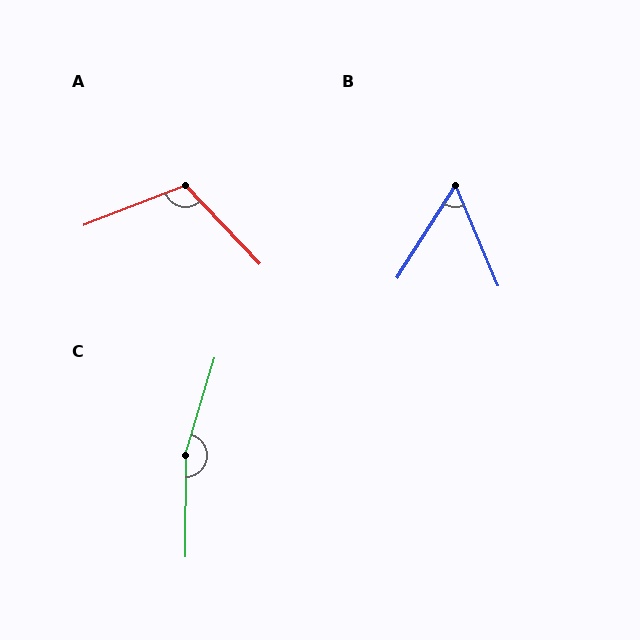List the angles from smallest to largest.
B (55°), A (112°), C (163°).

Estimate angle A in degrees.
Approximately 112 degrees.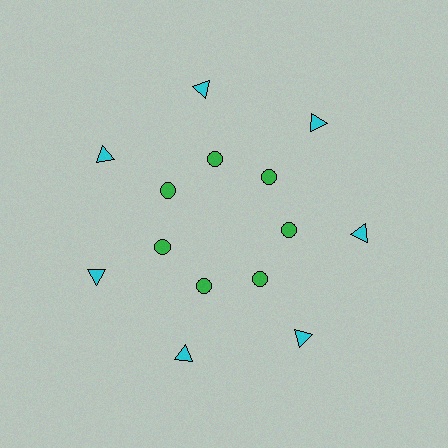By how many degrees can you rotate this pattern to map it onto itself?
The pattern maps onto itself every 51 degrees of rotation.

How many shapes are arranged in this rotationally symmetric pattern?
There are 14 shapes, arranged in 7 groups of 2.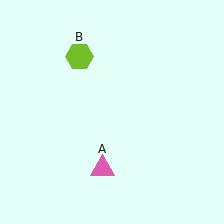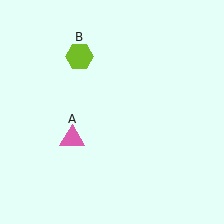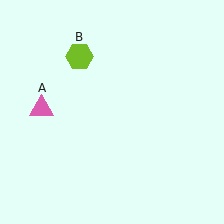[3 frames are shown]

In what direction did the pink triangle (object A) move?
The pink triangle (object A) moved up and to the left.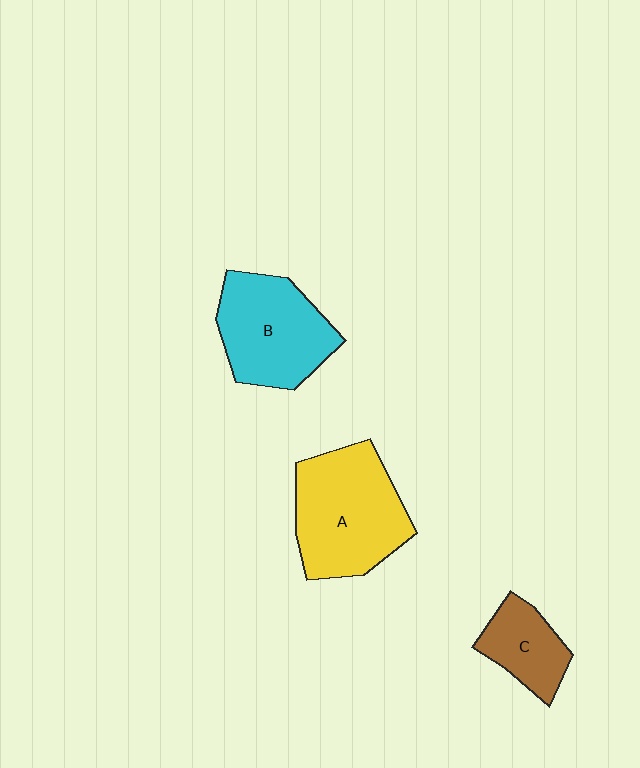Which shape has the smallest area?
Shape C (brown).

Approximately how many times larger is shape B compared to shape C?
Approximately 1.8 times.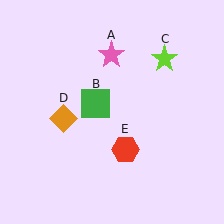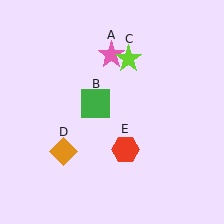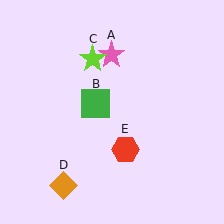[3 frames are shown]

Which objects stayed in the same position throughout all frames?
Pink star (object A) and green square (object B) and red hexagon (object E) remained stationary.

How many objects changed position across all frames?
2 objects changed position: lime star (object C), orange diamond (object D).